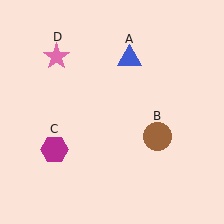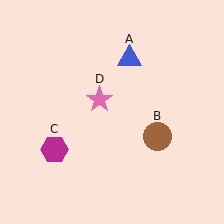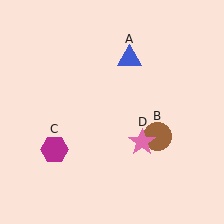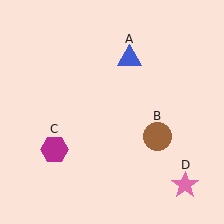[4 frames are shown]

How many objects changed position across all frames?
1 object changed position: pink star (object D).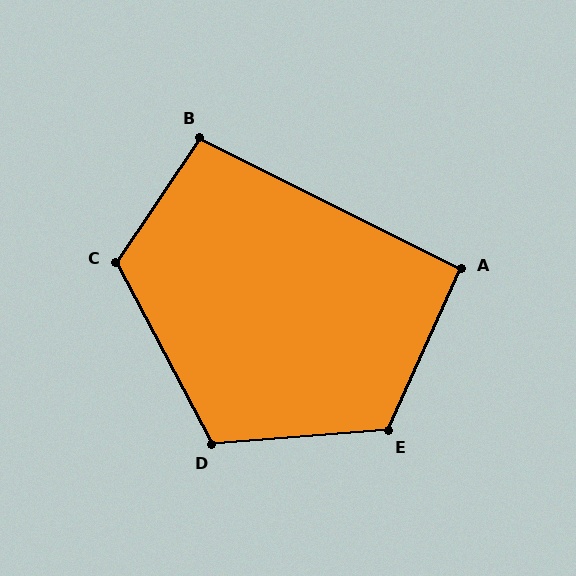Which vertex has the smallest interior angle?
A, at approximately 92 degrees.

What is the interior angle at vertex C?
Approximately 118 degrees (obtuse).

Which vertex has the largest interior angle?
E, at approximately 119 degrees.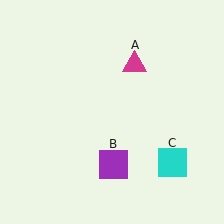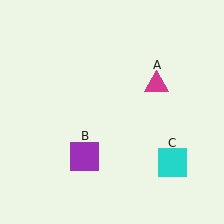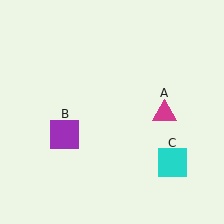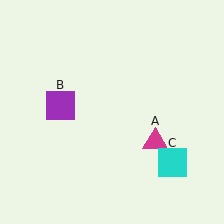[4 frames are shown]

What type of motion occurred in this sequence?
The magenta triangle (object A), purple square (object B) rotated clockwise around the center of the scene.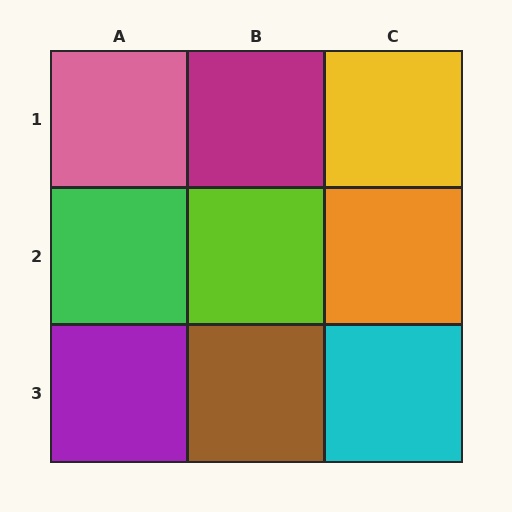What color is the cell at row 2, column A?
Green.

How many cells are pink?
1 cell is pink.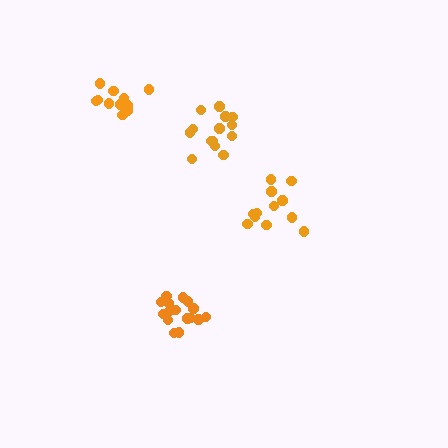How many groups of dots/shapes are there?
There are 4 groups.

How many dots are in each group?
Group 1: 14 dots, Group 2: 16 dots, Group 3: 12 dots, Group 4: 12 dots (54 total).